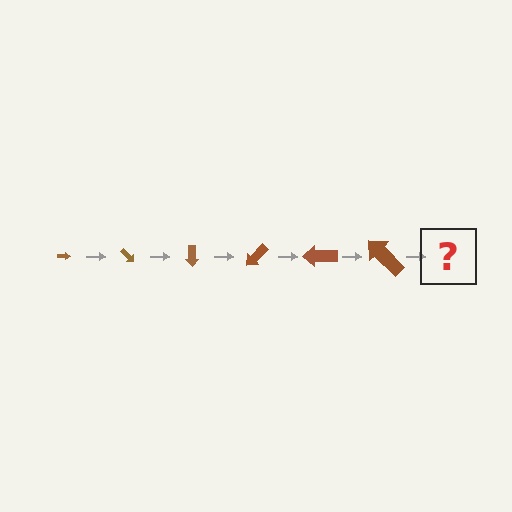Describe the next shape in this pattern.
It should be an arrow, larger than the previous one and rotated 270 degrees from the start.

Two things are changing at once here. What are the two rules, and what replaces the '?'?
The two rules are that the arrow grows larger each step and it rotates 45 degrees each step. The '?' should be an arrow, larger than the previous one and rotated 270 degrees from the start.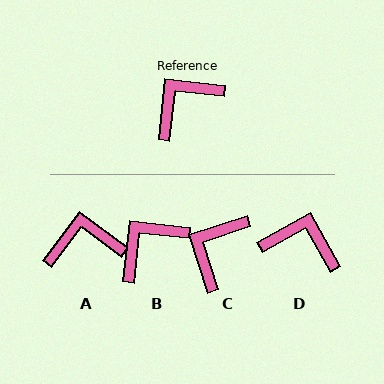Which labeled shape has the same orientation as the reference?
B.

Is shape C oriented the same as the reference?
No, it is off by about 24 degrees.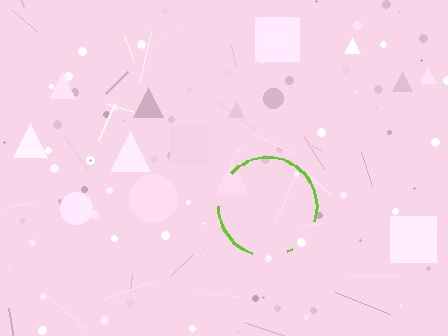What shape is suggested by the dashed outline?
The dashed outline suggests a circle.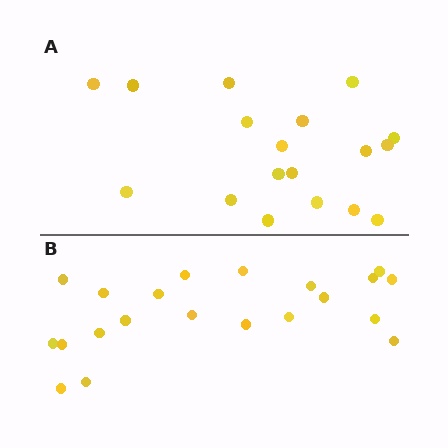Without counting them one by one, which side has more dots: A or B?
Region B (the bottom region) has more dots.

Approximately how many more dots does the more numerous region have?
Region B has just a few more — roughly 2 or 3 more dots than region A.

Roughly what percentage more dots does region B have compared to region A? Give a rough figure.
About 15% more.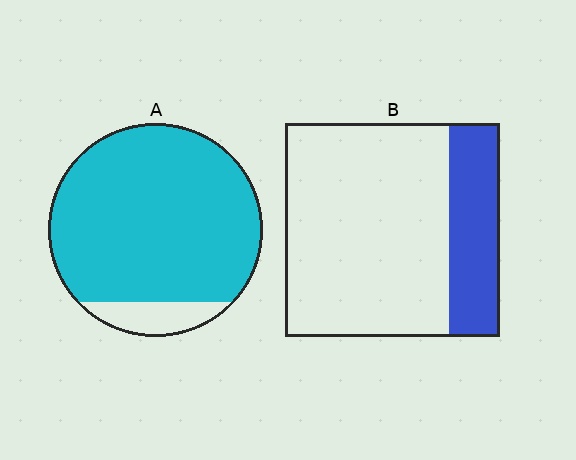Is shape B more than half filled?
No.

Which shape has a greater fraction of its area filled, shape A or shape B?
Shape A.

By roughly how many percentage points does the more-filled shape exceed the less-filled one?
By roughly 65 percentage points (A over B).